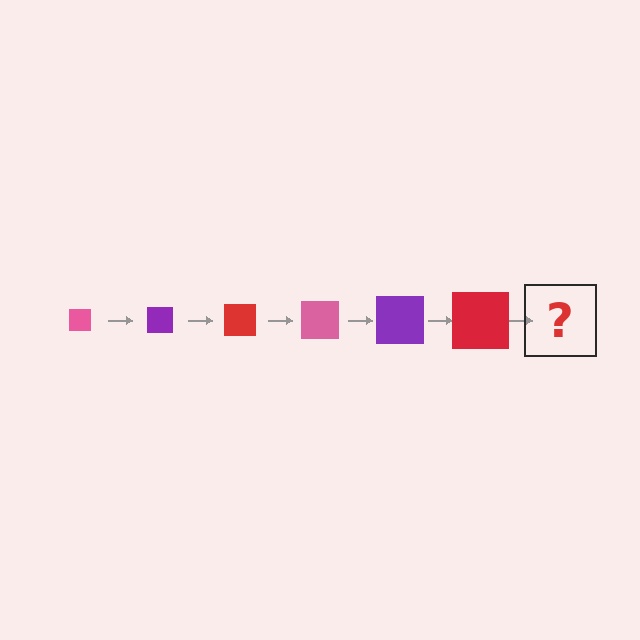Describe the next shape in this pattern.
It should be a pink square, larger than the previous one.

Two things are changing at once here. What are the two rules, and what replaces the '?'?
The two rules are that the square grows larger each step and the color cycles through pink, purple, and red. The '?' should be a pink square, larger than the previous one.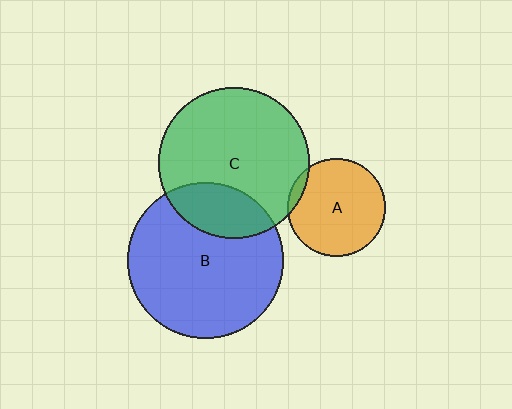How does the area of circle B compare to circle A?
Approximately 2.5 times.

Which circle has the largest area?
Circle B (blue).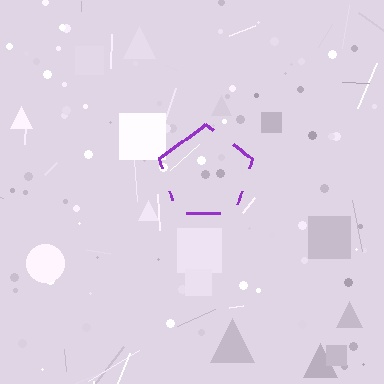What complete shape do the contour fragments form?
The contour fragments form a pentagon.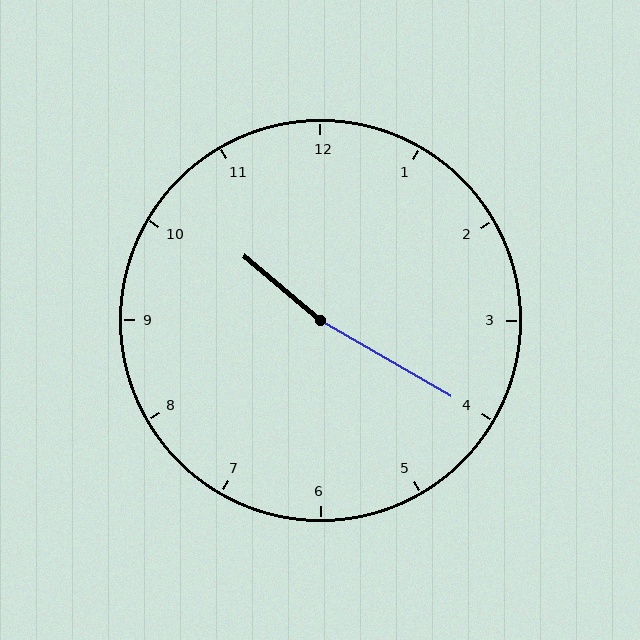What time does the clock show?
10:20.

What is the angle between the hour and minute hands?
Approximately 170 degrees.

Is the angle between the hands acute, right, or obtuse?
It is obtuse.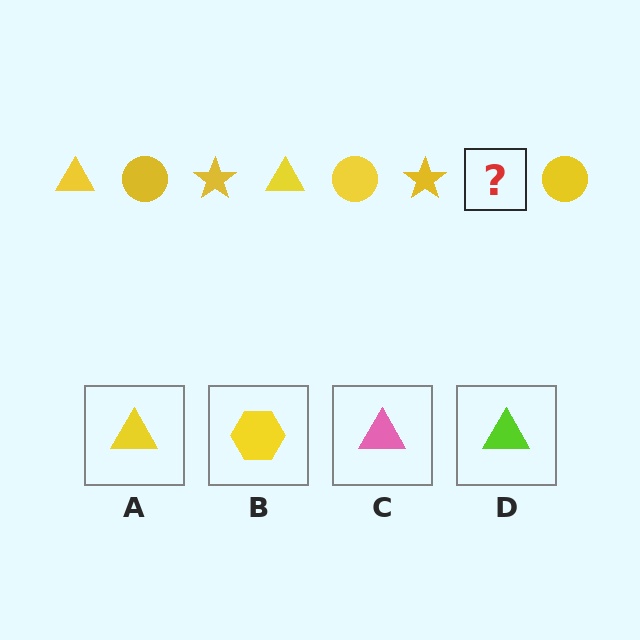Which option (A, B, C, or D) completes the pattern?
A.